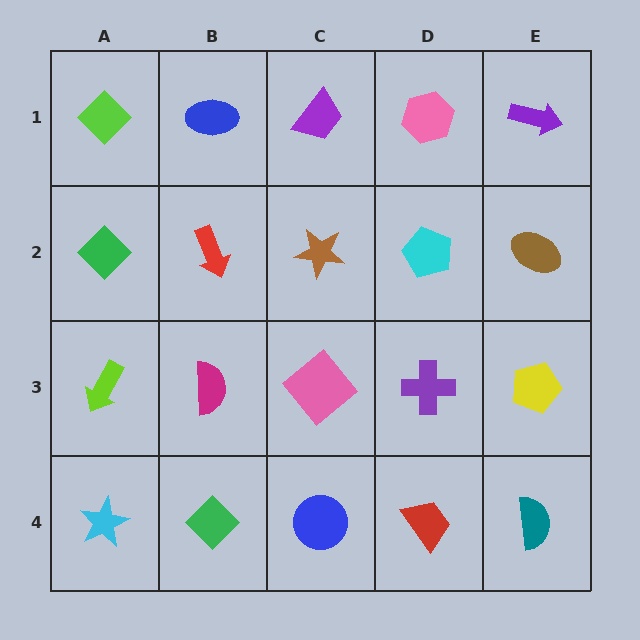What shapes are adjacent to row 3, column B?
A red arrow (row 2, column B), a green diamond (row 4, column B), a lime arrow (row 3, column A), a pink diamond (row 3, column C).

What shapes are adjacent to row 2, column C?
A purple trapezoid (row 1, column C), a pink diamond (row 3, column C), a red arrow (row 2, column B), a cyan pentagon (row 2, column D).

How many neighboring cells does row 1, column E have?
2.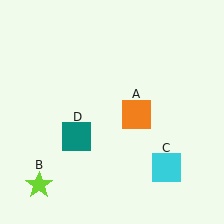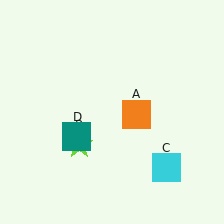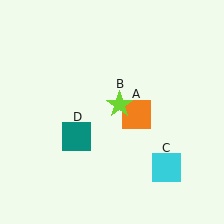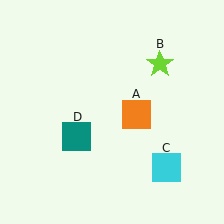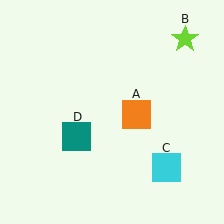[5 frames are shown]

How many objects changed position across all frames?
1 object changed position: lime star (object B).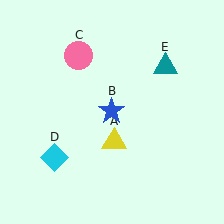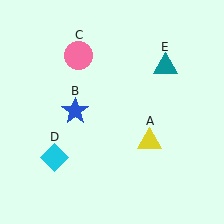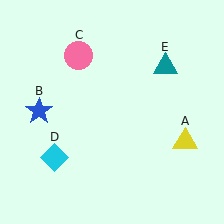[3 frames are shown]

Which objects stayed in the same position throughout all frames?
Pink circle (object C) and cyan diamond (object D) and teal triangle (object E) remained stationary.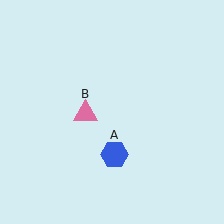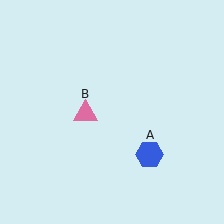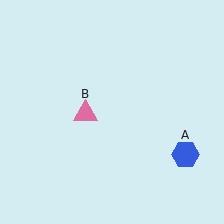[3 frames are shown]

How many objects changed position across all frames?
1 object changed position: blue hexagon (object A).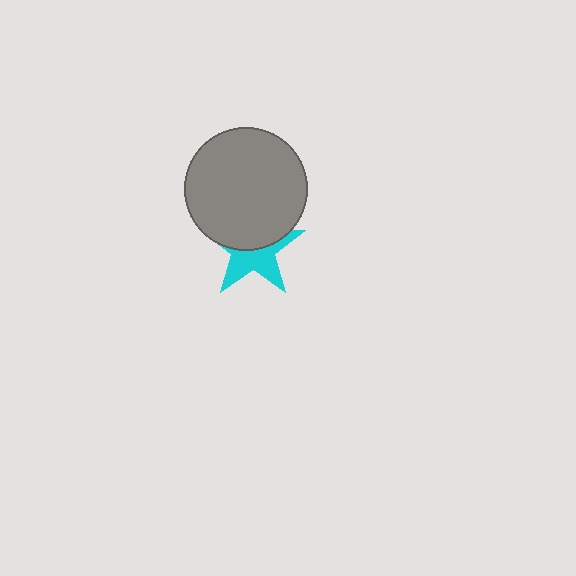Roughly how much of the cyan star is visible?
About half of it is visible (roughly 50%).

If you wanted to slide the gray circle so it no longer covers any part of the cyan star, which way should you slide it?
Slide it up — that is the most direct way to separate the two shapes.